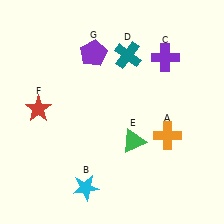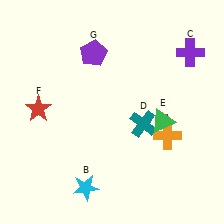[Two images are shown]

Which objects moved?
The objects that moved are: the purple cross (C), the teal cross (D), the green triangle (E).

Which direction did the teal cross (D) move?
The teal cross (D) moved down.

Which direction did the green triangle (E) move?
The green triangle (E) moved right.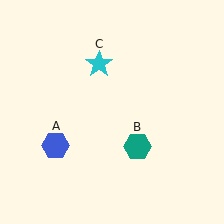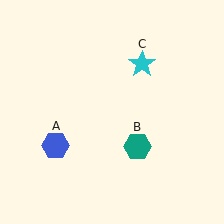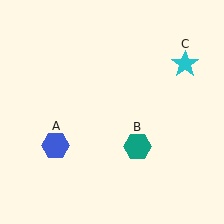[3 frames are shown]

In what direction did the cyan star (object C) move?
The cyan star (object C) moved right.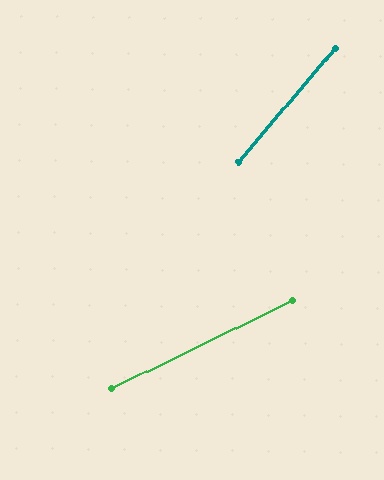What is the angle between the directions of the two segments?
Approximately 24 degrees.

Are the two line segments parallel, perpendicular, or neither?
Neither parallel nor perpendicular — they differ by about 24°.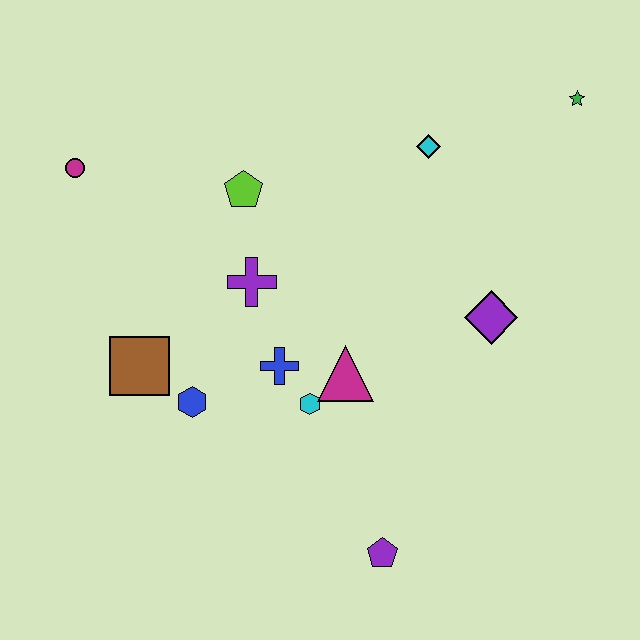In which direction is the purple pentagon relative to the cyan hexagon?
The purple pentagon is below the cyan hexagon.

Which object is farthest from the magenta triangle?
The green star is farthest from the magenta triangle.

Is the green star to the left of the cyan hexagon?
No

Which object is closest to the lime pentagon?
The purple cross is closest to the lime pentagon.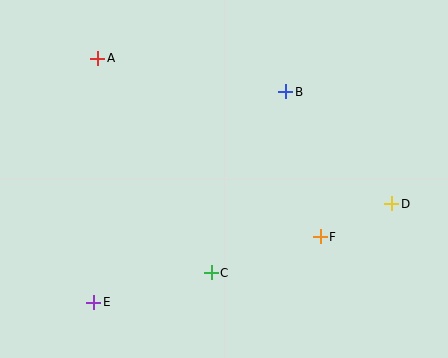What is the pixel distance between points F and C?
The distance between F and C is 115 pixels.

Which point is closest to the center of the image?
Point C at (211, 273) is closest to the center.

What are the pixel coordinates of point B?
Point B is at (286, 92).